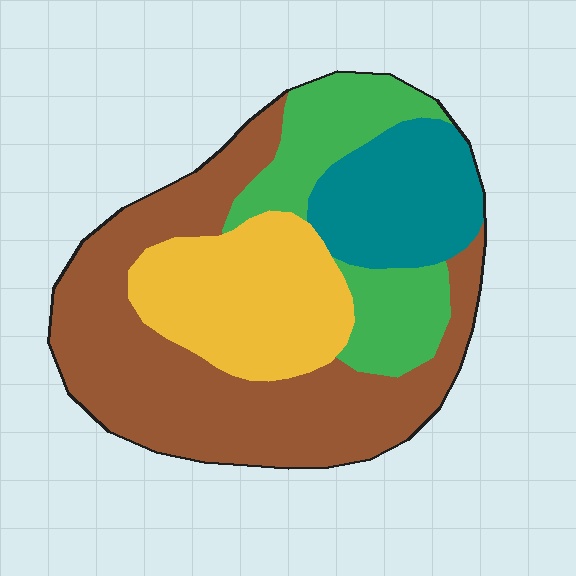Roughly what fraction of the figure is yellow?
Yellow covers about 20% of the figure.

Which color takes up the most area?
Brown, at roughly 45%.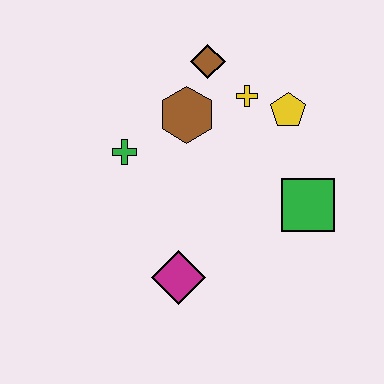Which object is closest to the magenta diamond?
The green cross is closest to the magenta diamond.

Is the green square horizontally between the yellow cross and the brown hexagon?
No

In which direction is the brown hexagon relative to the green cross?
The brown hexagon is to the right of the green cross.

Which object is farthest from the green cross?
The green square is farthest from the green cross.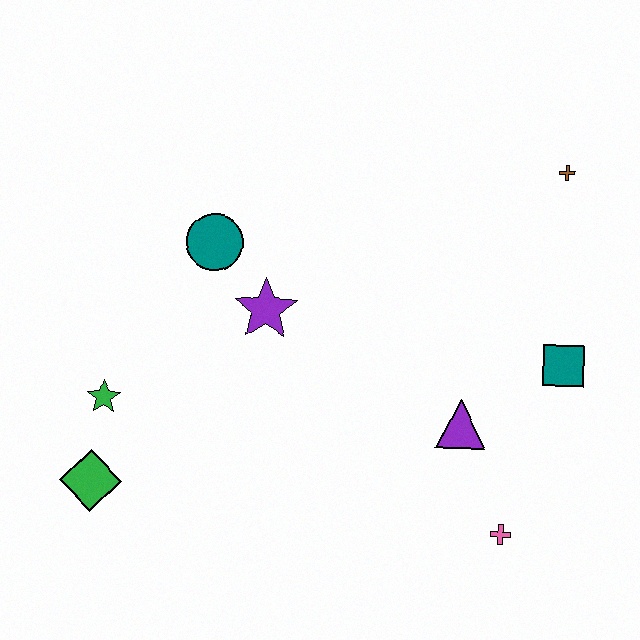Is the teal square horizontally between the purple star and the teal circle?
No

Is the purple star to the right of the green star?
Yes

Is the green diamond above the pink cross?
Yes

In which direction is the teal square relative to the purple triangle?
The teal square is to the right of the purple triangle.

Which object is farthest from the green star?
The brown cross is farthest from the green star.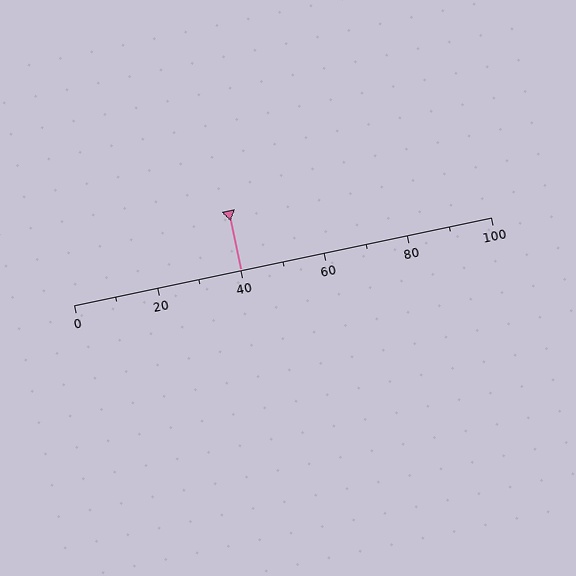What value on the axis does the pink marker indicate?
The marker indicates approximately 40.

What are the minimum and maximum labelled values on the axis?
The axis runs from 0 to 100.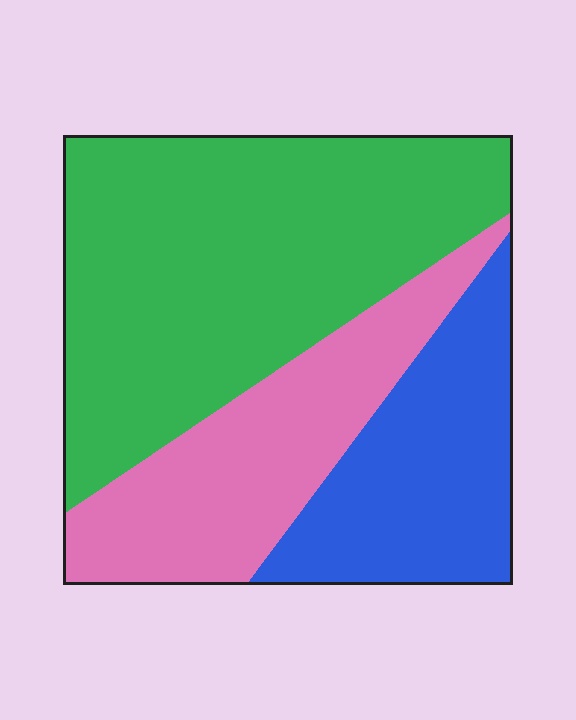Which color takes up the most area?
Green, at roughly 50%.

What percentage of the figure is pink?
Pink covers 26% of the figure.